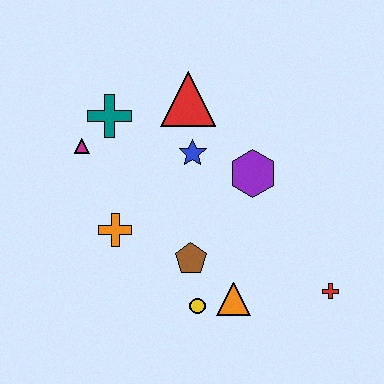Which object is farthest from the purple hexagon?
The magenta triangle is farthest from the purple hexagon.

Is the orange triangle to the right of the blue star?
Yes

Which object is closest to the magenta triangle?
The teal cross is closest to the magenta triangle.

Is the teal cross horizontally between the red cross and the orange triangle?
No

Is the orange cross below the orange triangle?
No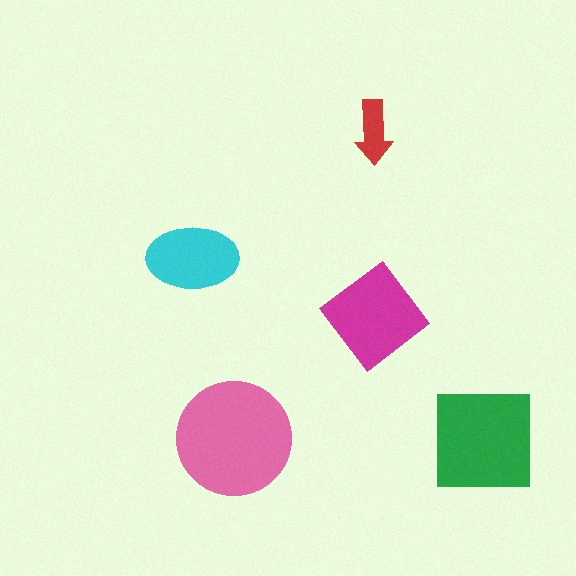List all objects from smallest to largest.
The red arrow, the cyan ellipse, the magenta diamond, the green square, the pink circle.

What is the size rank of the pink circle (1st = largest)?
1st.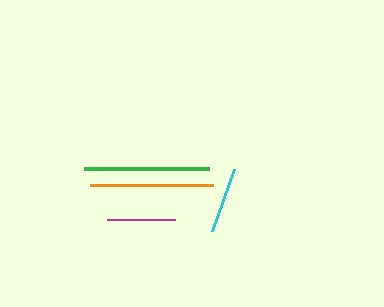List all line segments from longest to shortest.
From longest to shortest: green, orange, magenta, cyan.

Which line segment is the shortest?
The cyan line is the shortest at approximately 67 pixels.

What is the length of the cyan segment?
The cyan segment is approximately 67 pixels long.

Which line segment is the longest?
The green line is the longest at approximately 125 pixels.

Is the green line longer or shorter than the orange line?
The green line is longer than the orange line.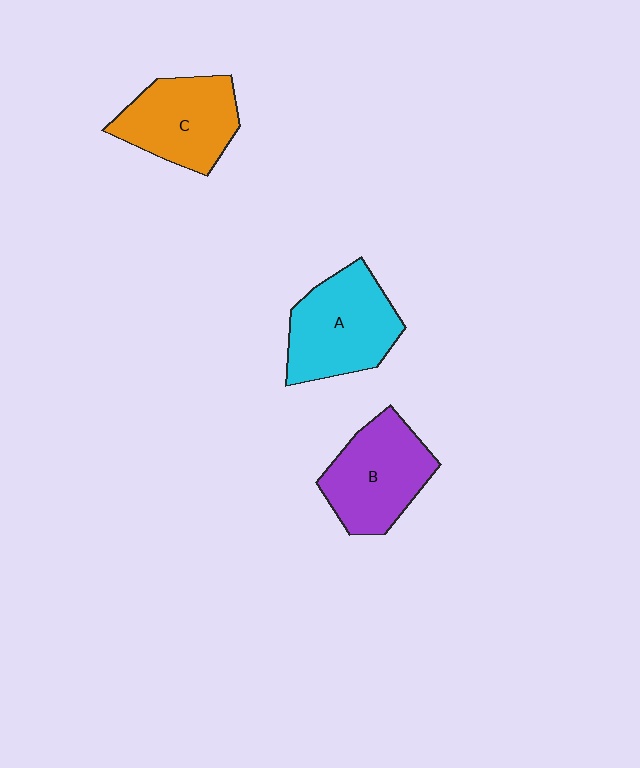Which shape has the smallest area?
Shape C (orange).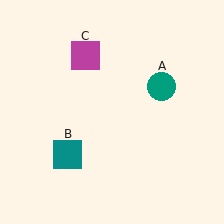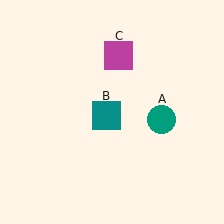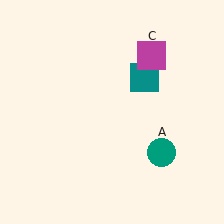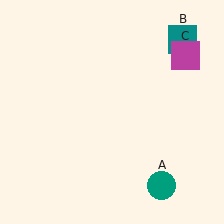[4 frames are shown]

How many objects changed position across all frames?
3 objects changed position: teal circle (object A), teal square (object B), magenta square (object C).